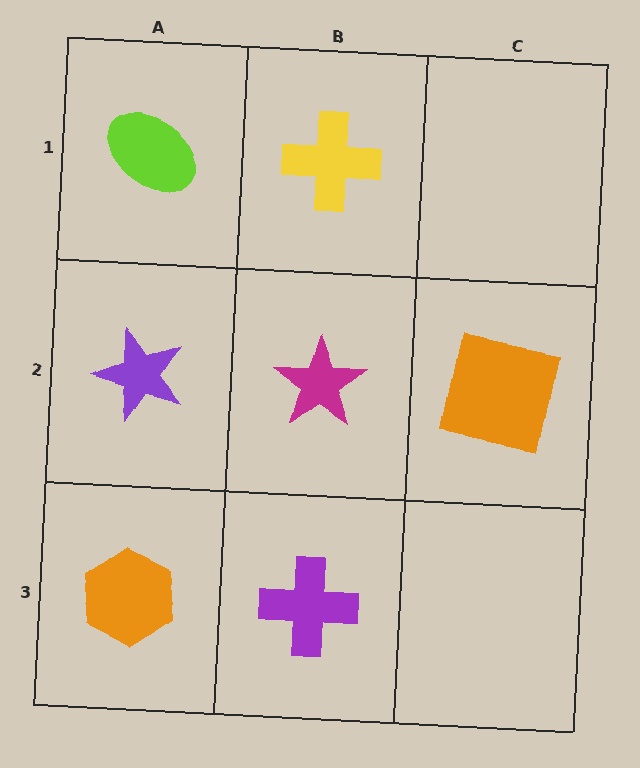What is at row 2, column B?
A magenta star.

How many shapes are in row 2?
3 shapes.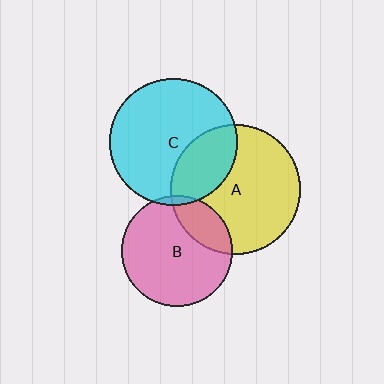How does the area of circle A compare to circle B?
Approximately 1.4 times.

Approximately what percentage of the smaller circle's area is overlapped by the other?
Approximately 5%.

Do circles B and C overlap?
Yes.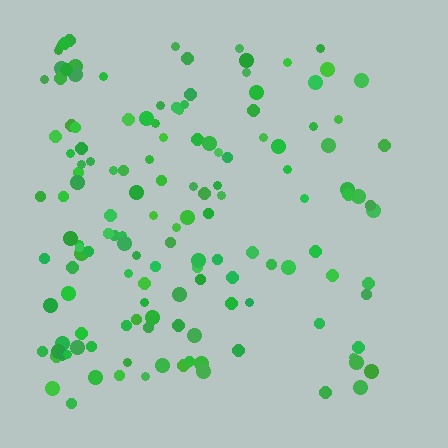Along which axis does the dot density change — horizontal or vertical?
Horizontal.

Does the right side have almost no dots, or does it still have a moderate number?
Still a moderate number, just noticeably fewer than the left.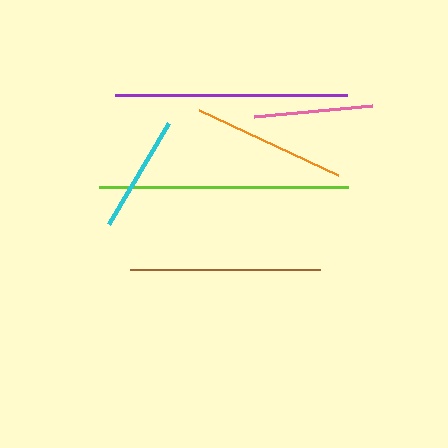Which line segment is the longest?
The lime line is the longest at approximately 249 pixels.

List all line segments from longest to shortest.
From longest to shortest: lime, purple, brown, orange, pink, cyan.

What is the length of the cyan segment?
The cyan segment is approximately 117 pixels long.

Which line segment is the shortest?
The cyan line is the shortest at approximately 117 pixels.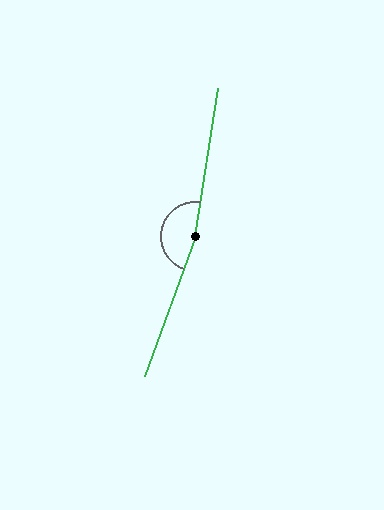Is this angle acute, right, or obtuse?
It is obtuse.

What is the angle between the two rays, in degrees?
Approximately 169 degrees.